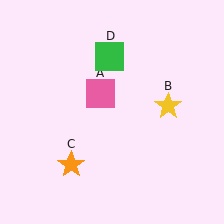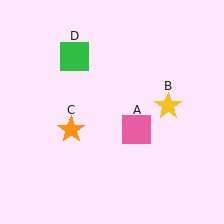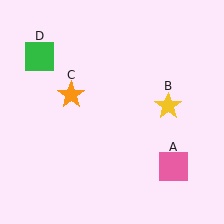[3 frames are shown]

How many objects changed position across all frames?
3 objects changed position: pink square (object A), orange star (object C), green square (object D).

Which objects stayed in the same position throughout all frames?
Yellow star (object B) remained stationary.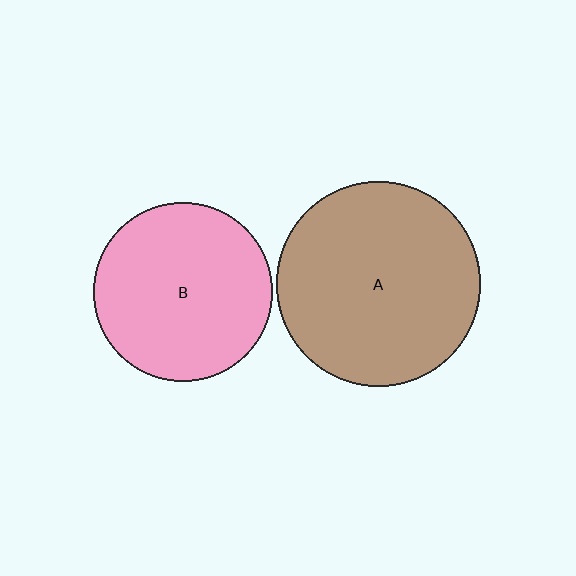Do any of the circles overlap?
No, none of the circles overlap.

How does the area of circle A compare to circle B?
Approximately 1.3 times.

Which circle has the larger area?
Circle A (brown).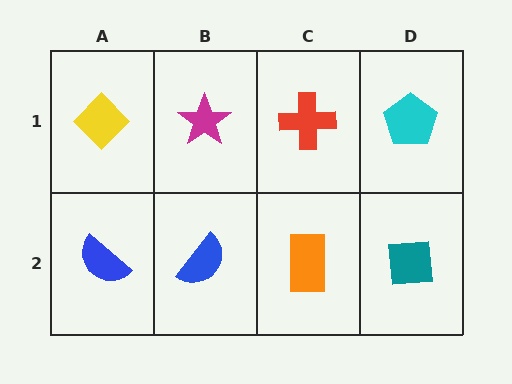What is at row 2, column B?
A blue semicircle.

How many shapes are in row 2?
4 shapes.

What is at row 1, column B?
A magenta star.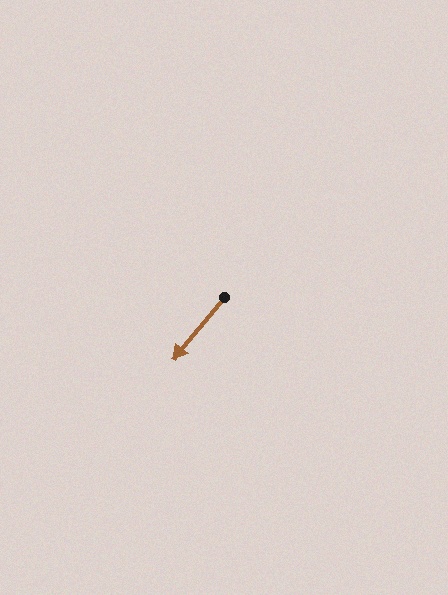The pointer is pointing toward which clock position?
Roughly 7 o'clock.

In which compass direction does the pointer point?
Southwest.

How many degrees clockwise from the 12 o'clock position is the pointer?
Approximately 220 degrees.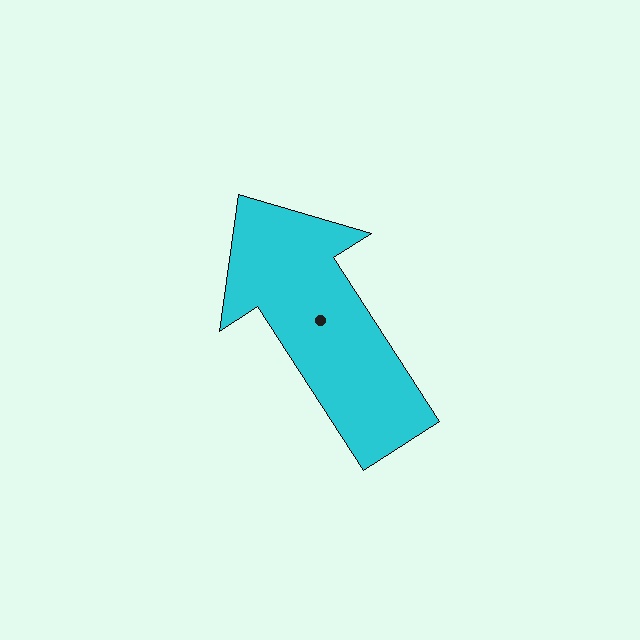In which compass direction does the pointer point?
Northwest.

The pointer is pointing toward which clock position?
Roughly 11 o'clock.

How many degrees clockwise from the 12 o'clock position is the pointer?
Approximately 327 degrees.